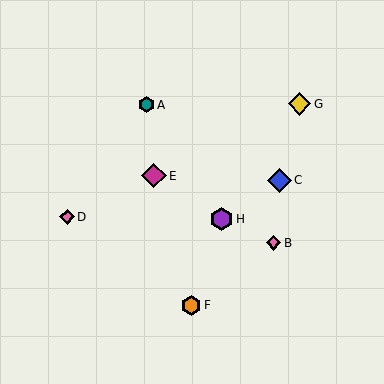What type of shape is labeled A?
Shape A is a teal hexagon.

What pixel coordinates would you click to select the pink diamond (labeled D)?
Click at (67, 217) to select the pink diamond D.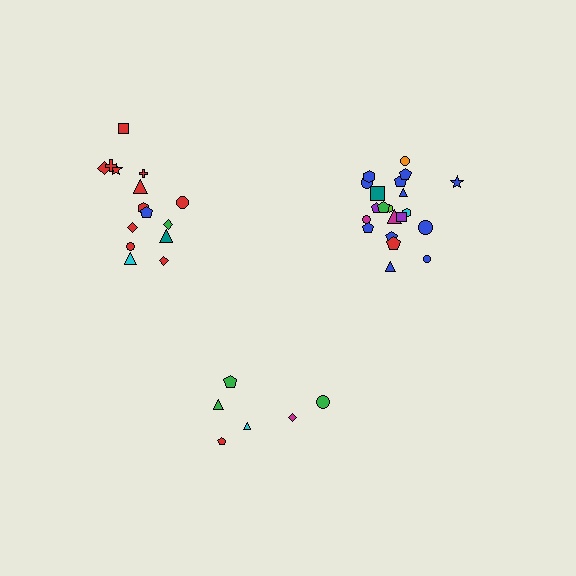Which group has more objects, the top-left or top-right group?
The top-right group.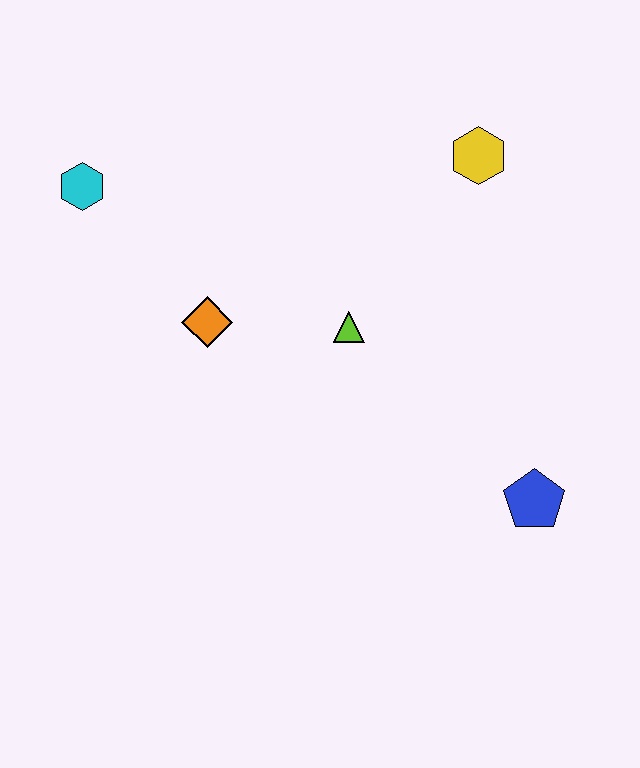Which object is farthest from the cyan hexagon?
The blue pentagon is farthest from the cyan hexagon.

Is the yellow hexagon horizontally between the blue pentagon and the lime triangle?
Yes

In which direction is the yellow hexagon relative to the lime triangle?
The yellow hexagon is above the lime triangle.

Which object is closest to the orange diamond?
The lime triangle is closest to the orange diamond.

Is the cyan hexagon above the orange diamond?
Yes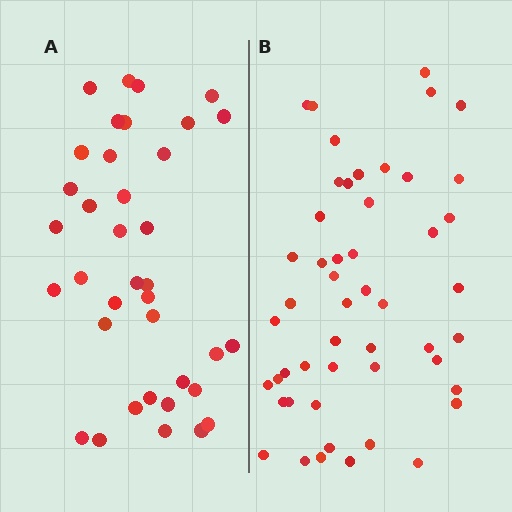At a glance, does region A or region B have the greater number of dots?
Region B (the right region) has more dots.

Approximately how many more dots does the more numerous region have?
Region B has approximately 15 more dots than region A.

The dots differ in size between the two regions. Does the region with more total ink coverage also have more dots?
No. Region A has more total ink coverage because its dots are larger, but region B actually contains more individual dots. Total area can be misleading — the number of items is what matters here.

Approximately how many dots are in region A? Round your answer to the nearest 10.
About 40 dots. (The exact count is 37, which rounds to 40.)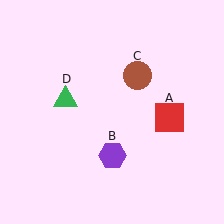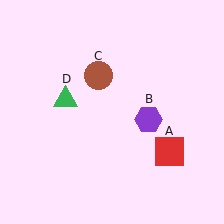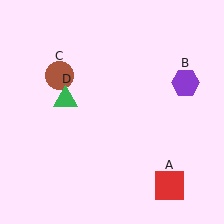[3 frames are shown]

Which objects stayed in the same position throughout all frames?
Green triangle (object D) remained stationary.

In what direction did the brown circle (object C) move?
The brown circle (object C) moved left.